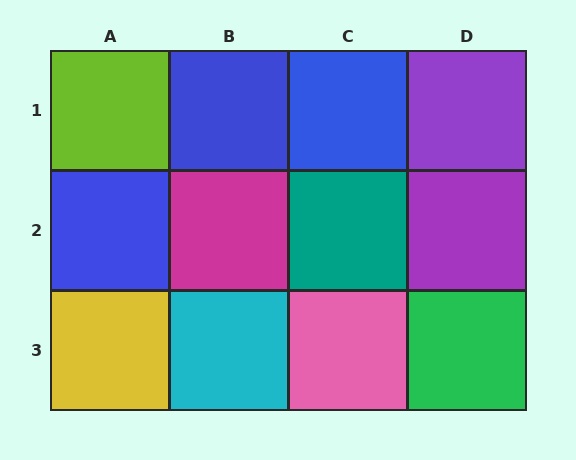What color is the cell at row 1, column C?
Blue.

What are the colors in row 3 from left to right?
Yellow, cyan, pink, green.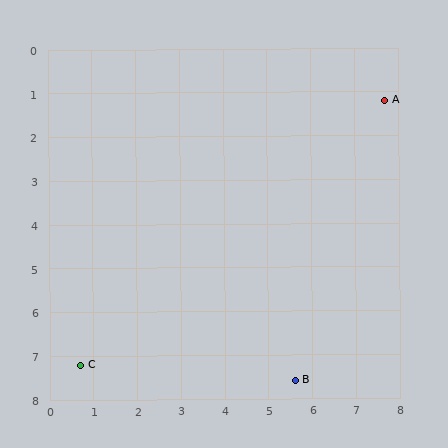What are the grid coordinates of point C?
Point C is at approximately (0.7, 7.2).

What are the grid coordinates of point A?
Point A is at approximately (7.7, 1.2).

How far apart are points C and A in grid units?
Points C and A are about 9.2 grid units apart.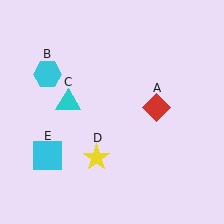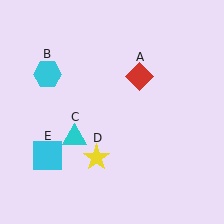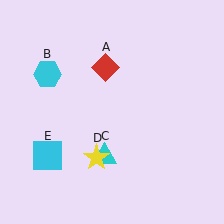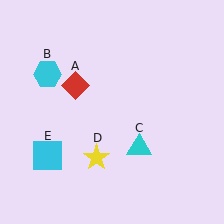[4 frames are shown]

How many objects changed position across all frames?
2 objects changed position: red diamond (object A), cyan triangle (object C).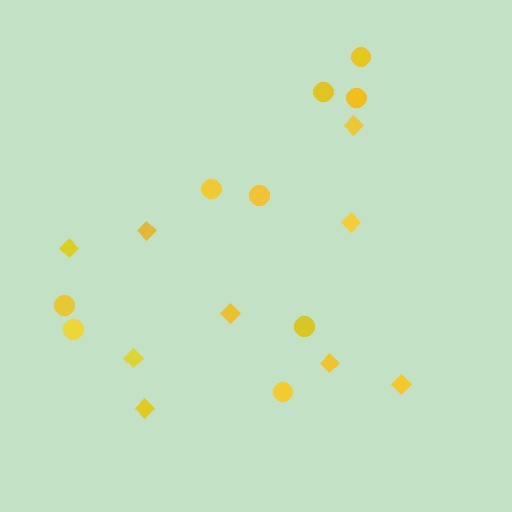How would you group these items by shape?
There are 2 groups: one group of diamonds (9) and one group of circles (9).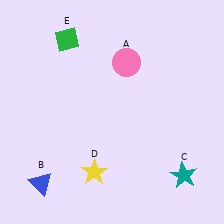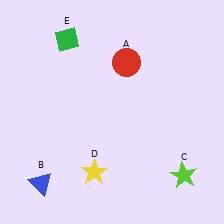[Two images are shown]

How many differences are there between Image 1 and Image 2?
There are 2 differences between the two images.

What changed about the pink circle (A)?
In Image 1, A is pink. In Image 2, it changed to red.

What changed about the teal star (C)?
In Image 1, C is teal. In Image 2, it changed to lime.